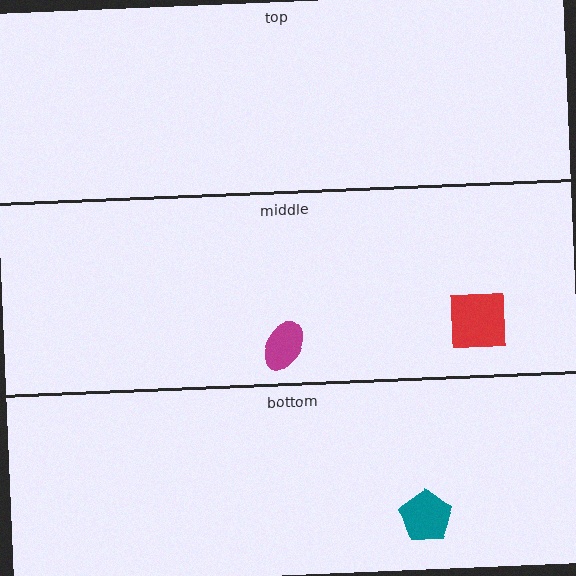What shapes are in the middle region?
The red square, the magenta ellipse.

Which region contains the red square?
The middle region.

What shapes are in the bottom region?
The teal pentagon.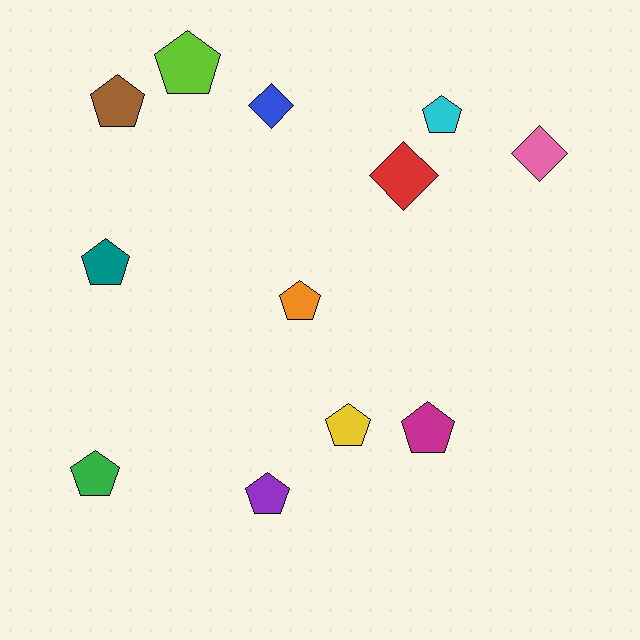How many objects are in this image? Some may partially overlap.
There are 12 objects.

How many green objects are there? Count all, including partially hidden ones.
There is 1 green object.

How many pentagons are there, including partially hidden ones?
There are 9 pentagons.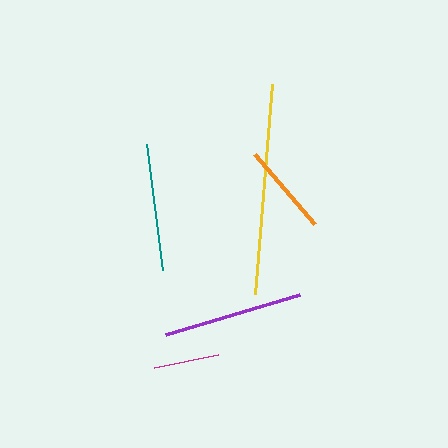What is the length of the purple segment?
The purple segment is approximately 140 pixels long.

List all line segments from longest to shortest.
From longest to shortest: yellow, purple, teal, orange, magenta.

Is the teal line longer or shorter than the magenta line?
The teal line is longer than the magenta line.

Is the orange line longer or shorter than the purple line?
The purple line is longer than the orange line.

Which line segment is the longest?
The yellow line is the longest at approximately 210 pixels.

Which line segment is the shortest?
The magenta line is the shortest at approximately 66 pixels.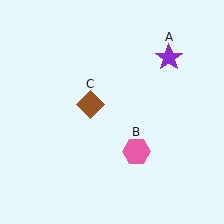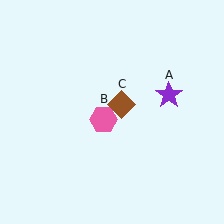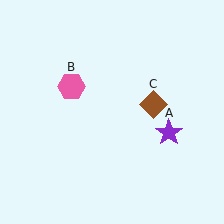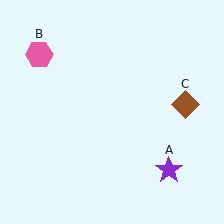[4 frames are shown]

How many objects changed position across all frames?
3 objects changed position: purple star (object A), pink hexagon (object B), brown diamond (object C).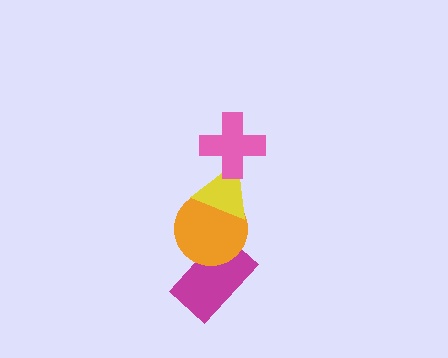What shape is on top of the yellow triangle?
The pink cross is on top of the yellow triangle.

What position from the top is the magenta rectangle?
The magenta rectangle is 4th from the top.